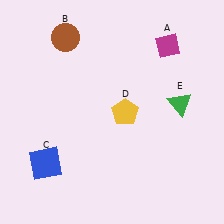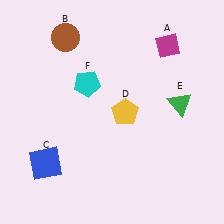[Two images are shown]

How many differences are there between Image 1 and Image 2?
There is 1 difference between the two images.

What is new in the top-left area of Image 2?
A cyan pentagon (F) was added in the top-left area of Image 2.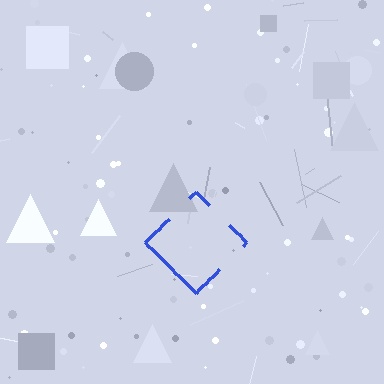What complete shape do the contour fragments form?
The contour fragments form a diamond.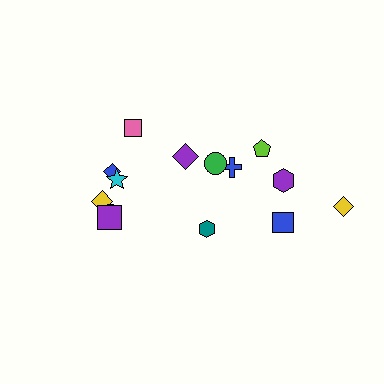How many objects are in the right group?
There are 8 objects.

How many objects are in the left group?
There are 6 objects.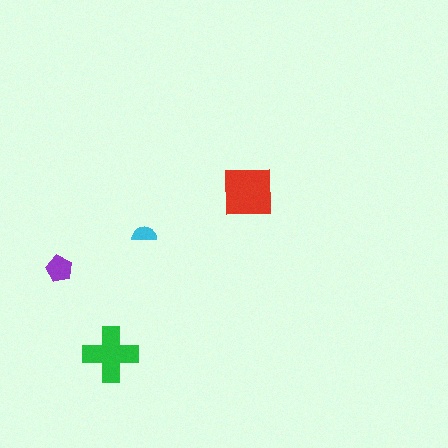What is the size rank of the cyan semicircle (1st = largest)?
4th.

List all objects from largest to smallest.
The red square, the green cross, the purple pentagon, the cyan semicircle.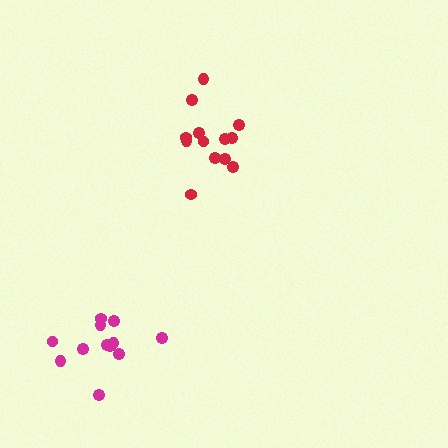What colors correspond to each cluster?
The clusters are colored: red, magenta.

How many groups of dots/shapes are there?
There are 2 groups.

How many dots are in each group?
Group 1: 13 dots, Group 2: 12 dots (25 total).